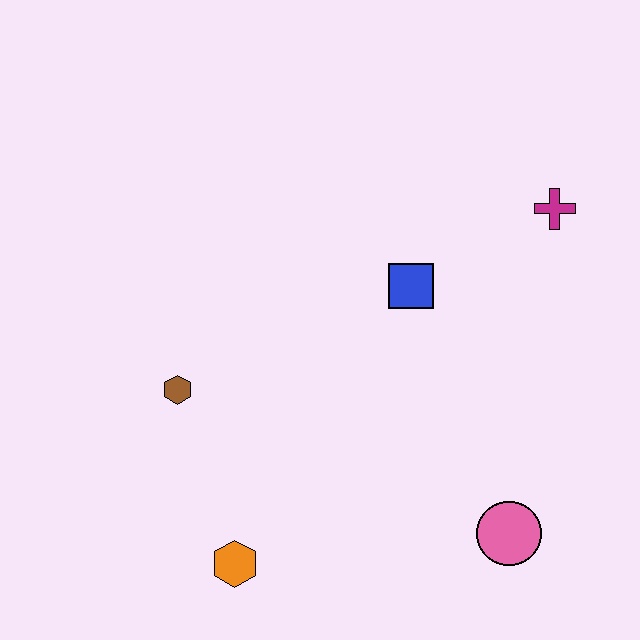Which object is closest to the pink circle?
The blue square is closest to the pink circle.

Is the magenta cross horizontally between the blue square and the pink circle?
No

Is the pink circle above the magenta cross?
No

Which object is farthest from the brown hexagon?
The magenta cross is farthest from the brown hexagon.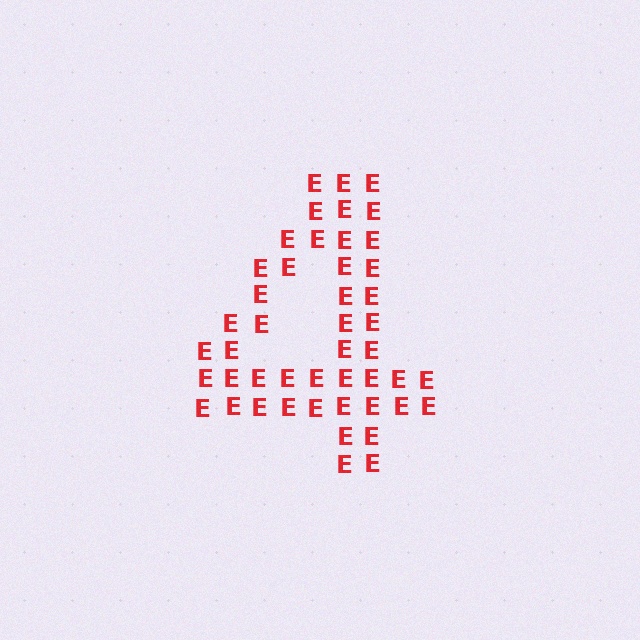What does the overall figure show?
The overall figure shows the digit 4.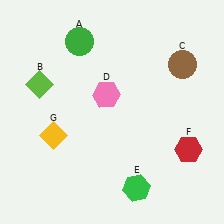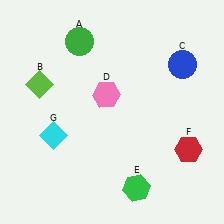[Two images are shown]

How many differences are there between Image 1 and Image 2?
There are 2 differences between the two images.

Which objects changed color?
C changed from brown to blue. G changed from yellow to cyan.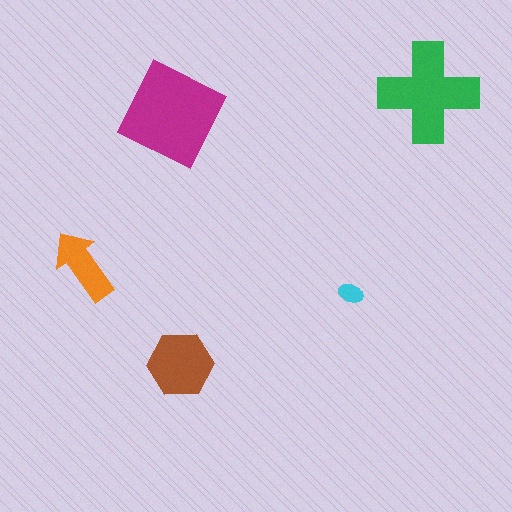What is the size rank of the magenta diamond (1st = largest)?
1st.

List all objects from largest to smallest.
The magenta diamond, the green cross, the brown hexagon, the orange arrow, the cyan ellipse.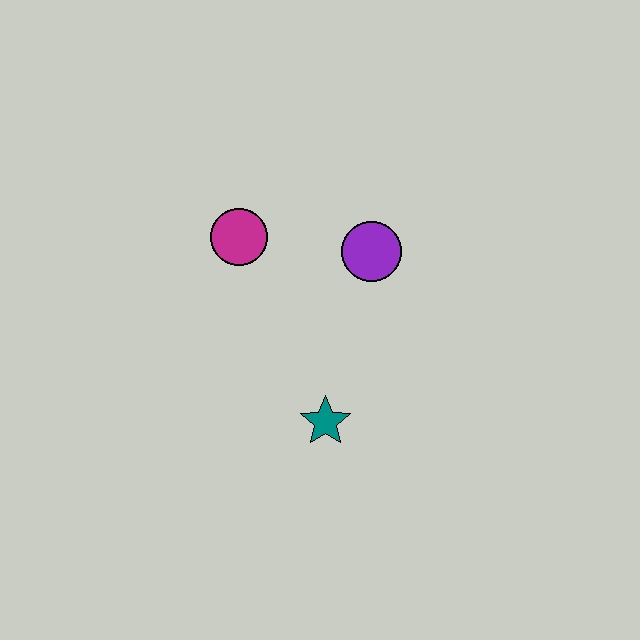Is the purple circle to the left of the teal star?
No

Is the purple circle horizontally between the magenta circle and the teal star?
No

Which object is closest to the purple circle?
The magenta circle is closest to the purple circle.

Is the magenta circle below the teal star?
No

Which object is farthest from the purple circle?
The teal star is farthest from the purple circle.